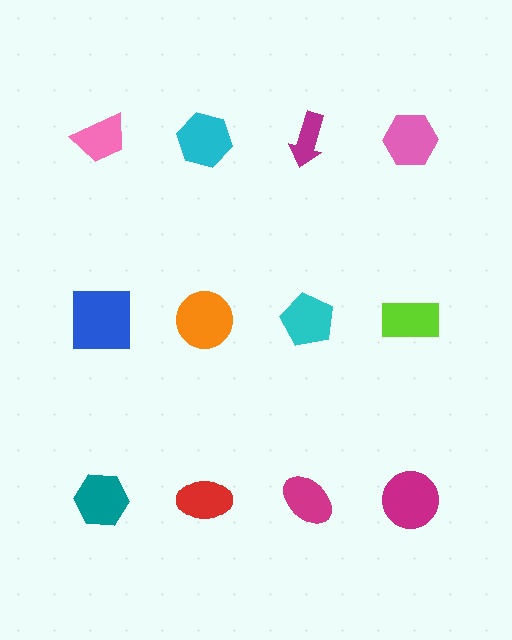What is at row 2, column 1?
A blue square.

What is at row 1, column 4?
A pink hexagon.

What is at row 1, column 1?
A pink trapezoid.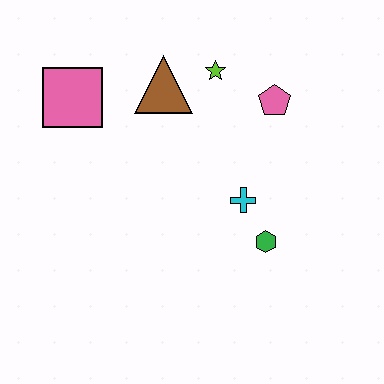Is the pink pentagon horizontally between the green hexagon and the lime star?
No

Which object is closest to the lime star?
The brown triangle is closest to the lime star.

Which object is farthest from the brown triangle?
The green hexagon is farthest from the brown triangle.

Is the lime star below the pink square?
No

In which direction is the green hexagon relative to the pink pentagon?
The green hexagon is below the pink pentagon.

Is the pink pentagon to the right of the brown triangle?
Yes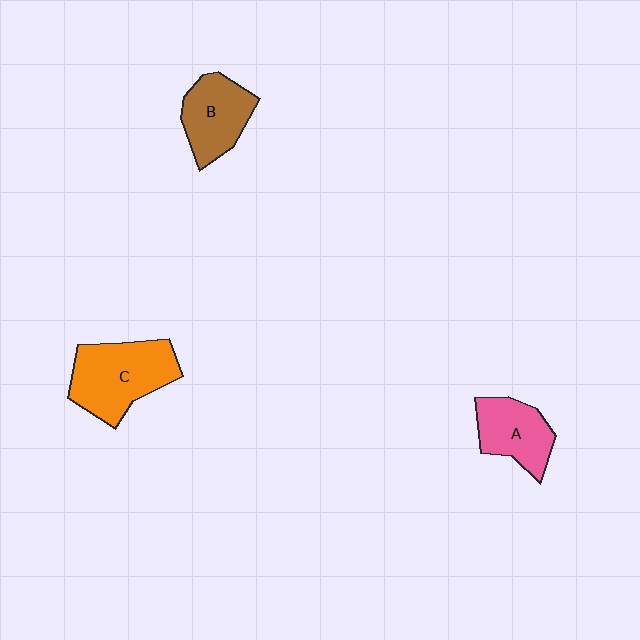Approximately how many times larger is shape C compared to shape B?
Approximately 1.4 times.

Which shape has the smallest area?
Shape A (pink).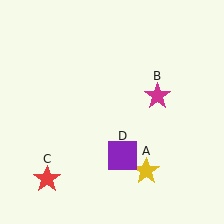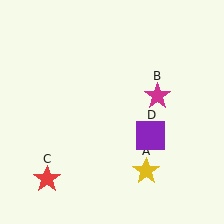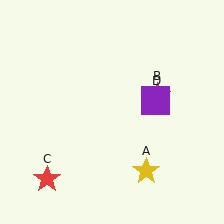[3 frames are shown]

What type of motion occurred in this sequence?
The purple square (object D) rotated counterclockwise around the center of the scene.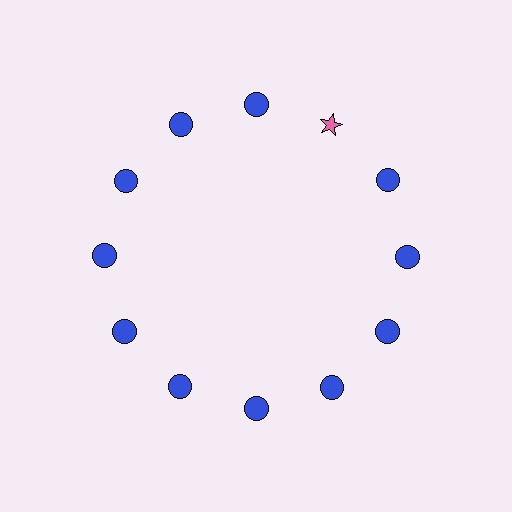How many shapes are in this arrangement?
There are 12 shapes arranged in a ring pattern.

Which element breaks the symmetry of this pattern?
The pink star at roughly the 1 o'clock position breaks the symmetry. All other shapes are blue circles.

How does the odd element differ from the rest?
It differs in both color (pink instead of blue) and shape (star instead of circle).